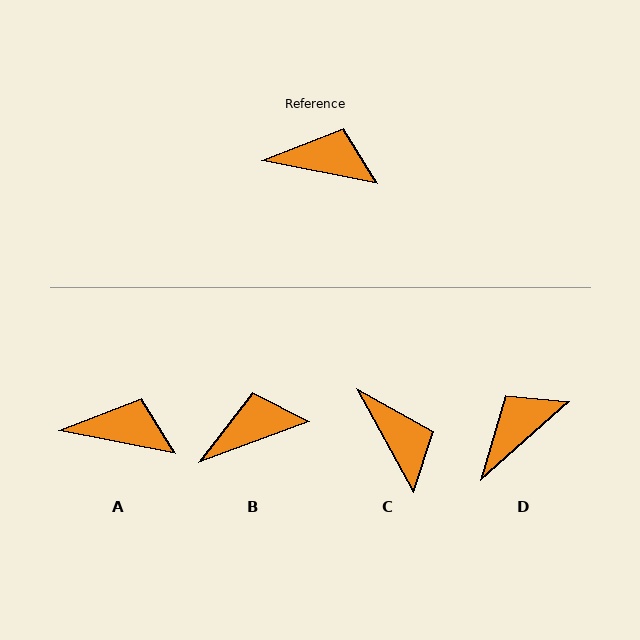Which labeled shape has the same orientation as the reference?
A.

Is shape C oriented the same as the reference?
No, it is off by about 50 degrees.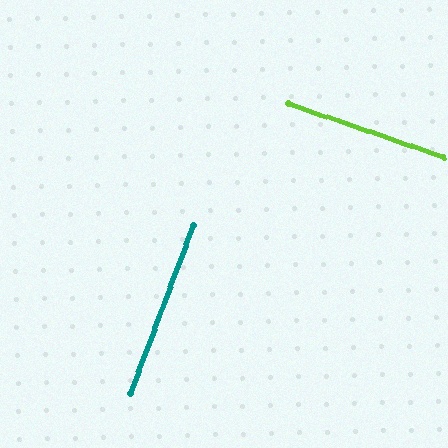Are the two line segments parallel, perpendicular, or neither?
Perpendicular — they meet at approximately 89°.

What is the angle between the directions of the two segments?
Approximately 89 degrees.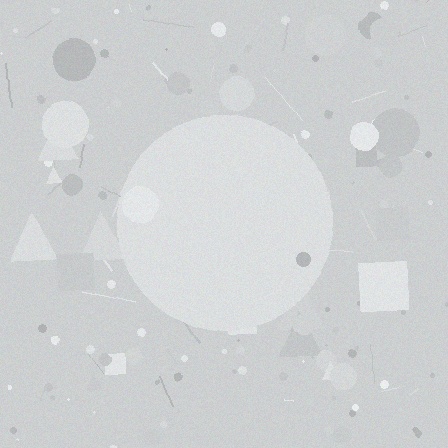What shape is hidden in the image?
A circle is hidden in the image.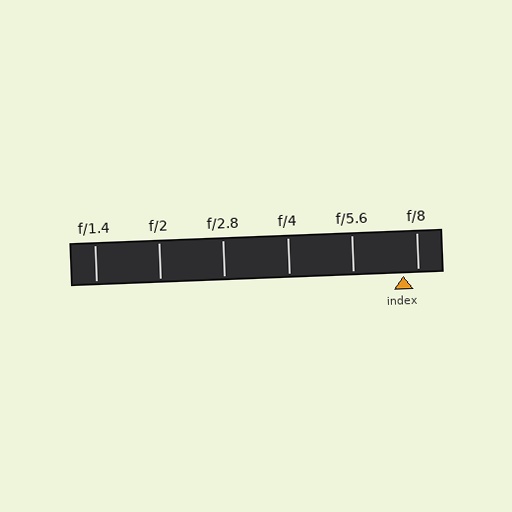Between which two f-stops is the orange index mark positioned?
The index mark is between f/5.6 and f/8.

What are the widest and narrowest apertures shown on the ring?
The widest aperture shown is f/1.4 and the narrowest is f/8.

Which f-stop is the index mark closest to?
The index mark is closest to f/8.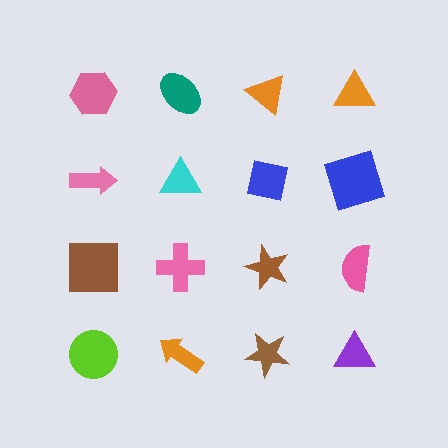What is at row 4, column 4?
A purple triangle.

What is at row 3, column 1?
A brown square.